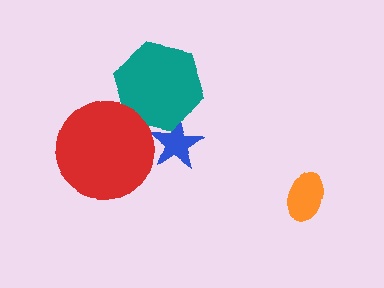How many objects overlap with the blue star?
1 object overlaps with the blue star.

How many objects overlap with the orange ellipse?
0 objects overlap with the orange ellipse.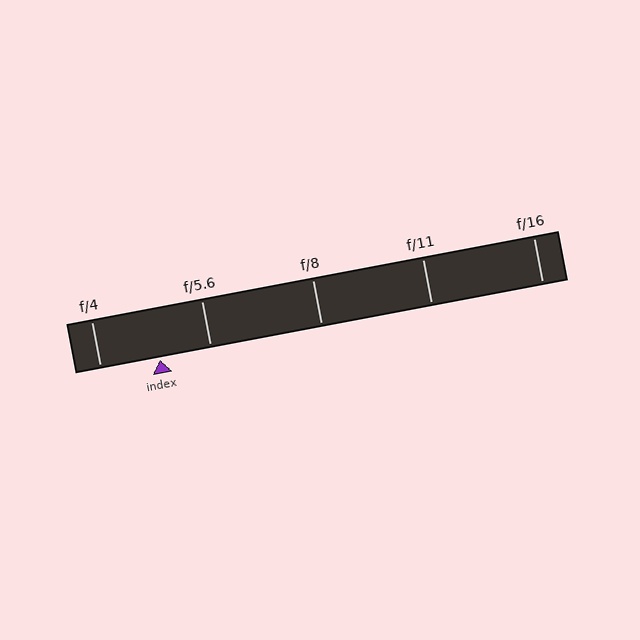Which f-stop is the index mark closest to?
The index mark is closest to f/5.6.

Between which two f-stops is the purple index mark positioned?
The index mark is between f/4 and f/5.6.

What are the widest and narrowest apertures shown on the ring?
The widest aperture shown is f/4 and the narrowest is f/16.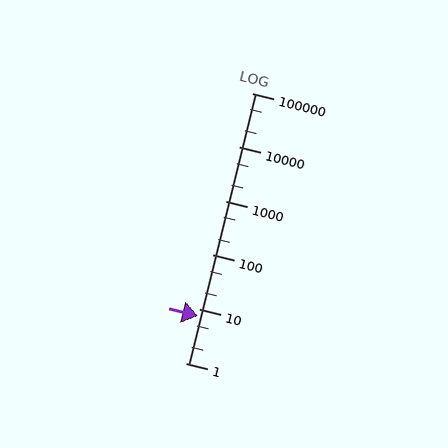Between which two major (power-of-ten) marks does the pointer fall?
The pointer is between 1 and 10.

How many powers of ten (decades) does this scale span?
The scale spans 5 decades, from 1 to 100000.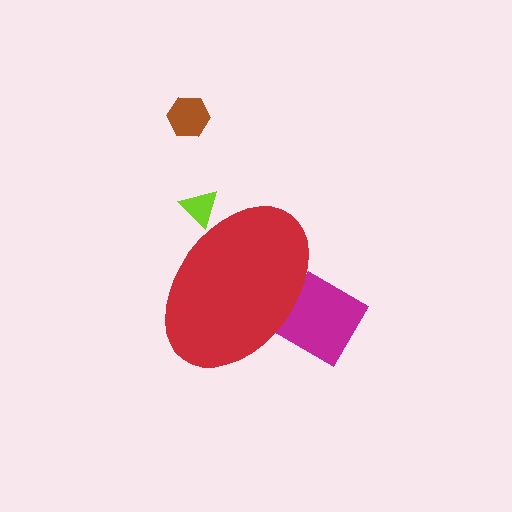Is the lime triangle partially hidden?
Yes, the lime triangle is partially hidden behind the red ellipse.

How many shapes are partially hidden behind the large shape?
2 shapes are partially hidden.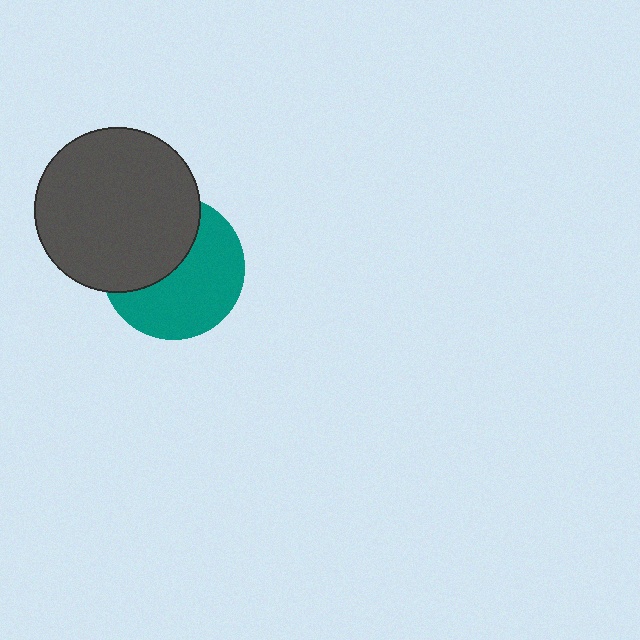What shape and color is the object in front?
The object in front is a dark gray circle.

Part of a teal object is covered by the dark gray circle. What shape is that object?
It is a circle.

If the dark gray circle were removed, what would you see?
You would see the complete teal circle.